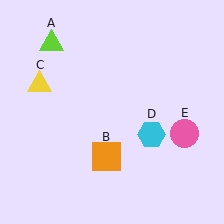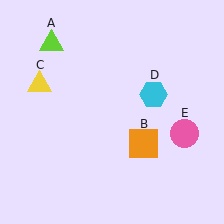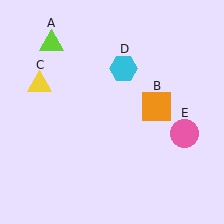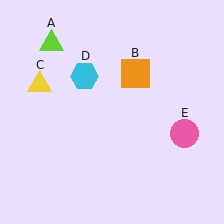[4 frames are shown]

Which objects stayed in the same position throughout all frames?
Lime triangle (object A) and yellow triangle (object C) and pink circle (object E) remained stationary.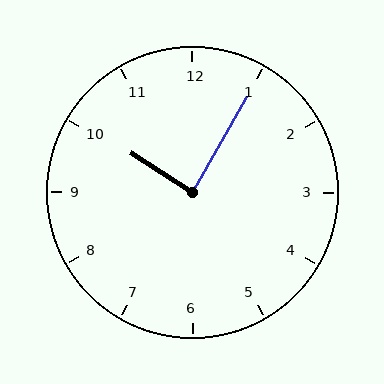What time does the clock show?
10:05.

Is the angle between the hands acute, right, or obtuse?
It is right.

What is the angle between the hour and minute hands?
Approximately 88 degrees.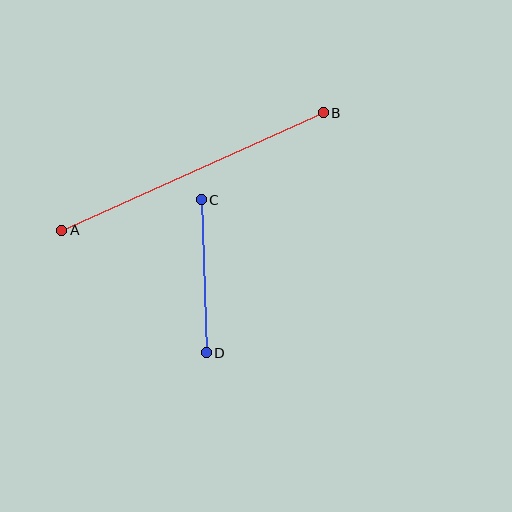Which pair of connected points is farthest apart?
Points A and B are farthest apart.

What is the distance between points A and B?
The distance is approximately 287 pixels.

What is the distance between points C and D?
The distance is approximately 153 pixels.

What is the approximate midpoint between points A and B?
The midpoint is at approximately (193, 172) pixels.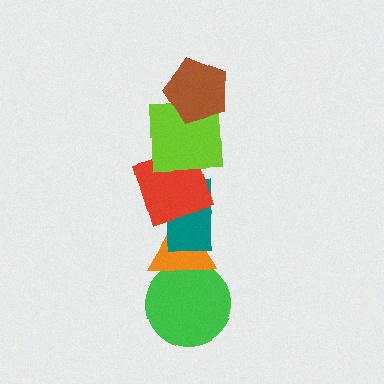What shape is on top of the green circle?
The orange triangle is on top of the green circle.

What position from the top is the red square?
The red square is 3rd from the top.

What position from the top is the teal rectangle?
The teal rectangle is 4th from the top.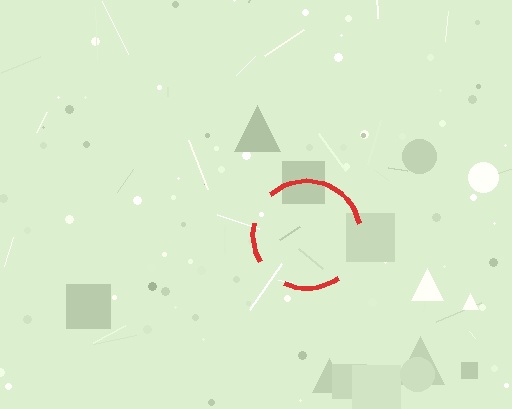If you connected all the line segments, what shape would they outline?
They would outline a circle.